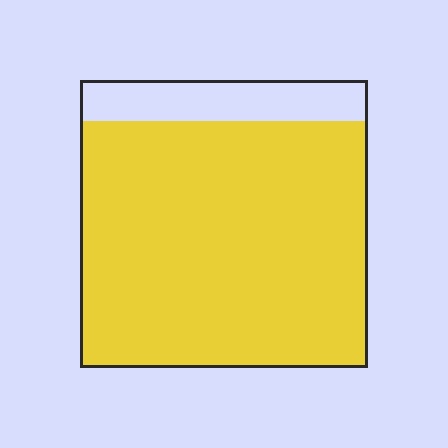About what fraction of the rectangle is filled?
About seven eighths (7/8).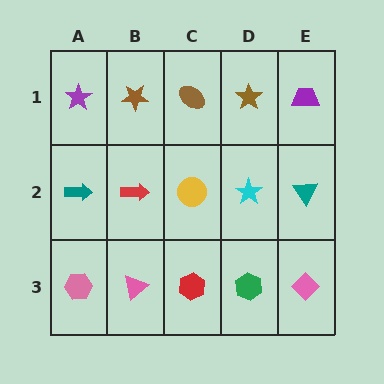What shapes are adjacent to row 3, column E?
A teal triangle (row 2, column E), a green hexagon (row 3, column D).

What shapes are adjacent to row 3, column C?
A yellow circle (row 2, column C), a pink triangle (row 3, column B), a green hexagon (row 3, column D).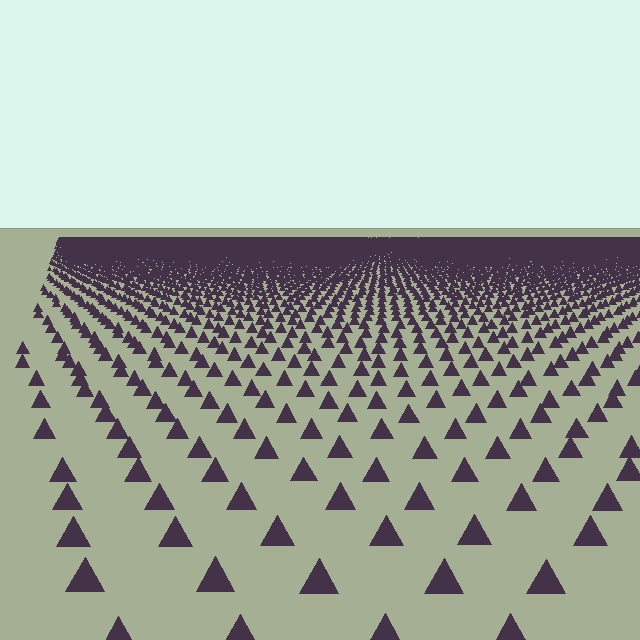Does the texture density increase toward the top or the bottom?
Density increases toward the top.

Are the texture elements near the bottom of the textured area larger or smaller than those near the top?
Larger. Near the bottom, elements are closer to the viewer and appear at a bigger on-screen size.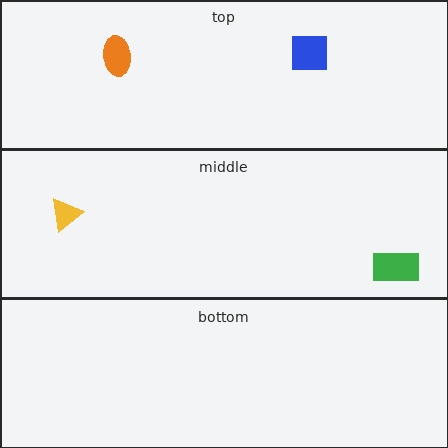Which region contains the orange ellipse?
The top region.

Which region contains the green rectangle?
The middle region.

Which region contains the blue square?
The top region.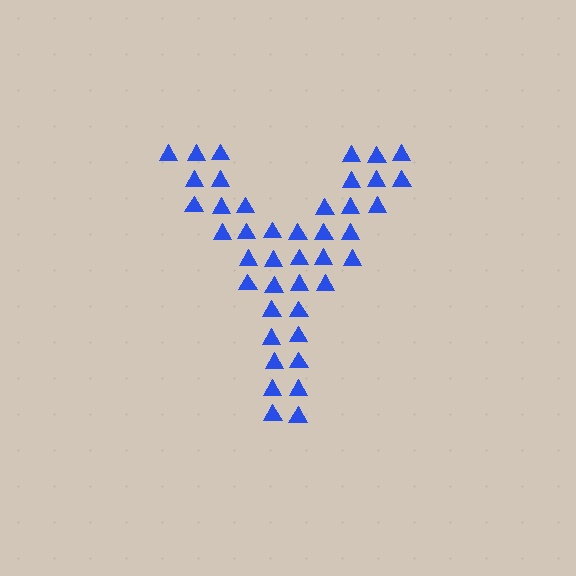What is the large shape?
The large shape is the letter Y.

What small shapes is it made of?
It is made of small triangles.